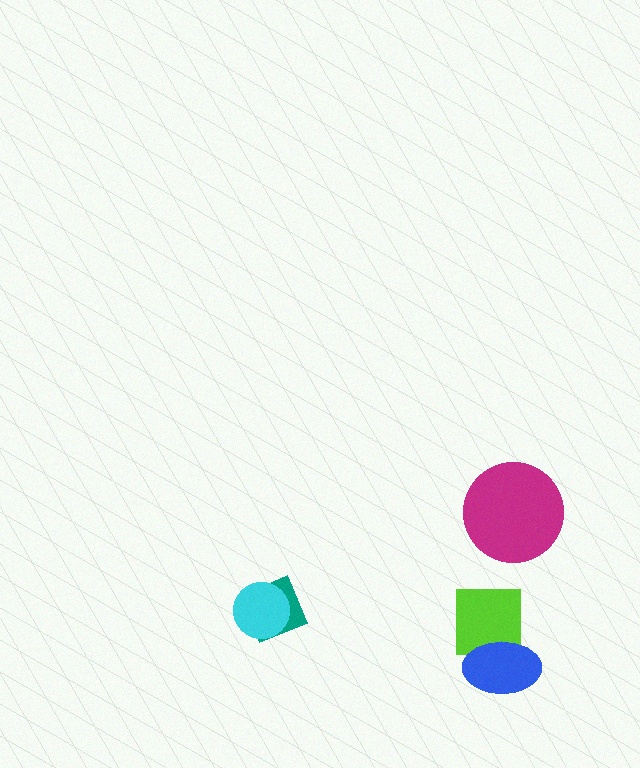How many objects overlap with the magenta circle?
0 objects overlap with the magenta circle.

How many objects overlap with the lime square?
1 object overlaps with the lime square.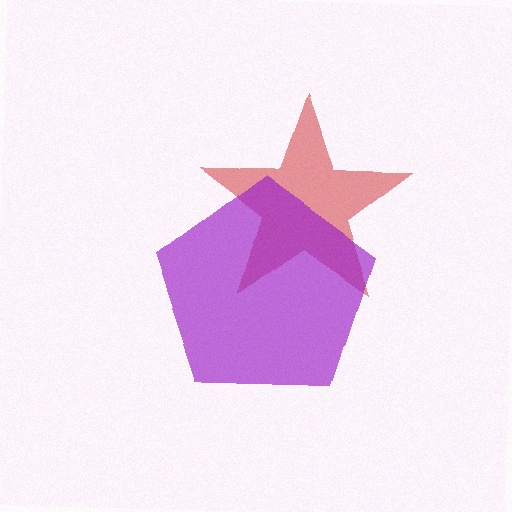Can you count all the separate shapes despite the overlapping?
Yes, there are 2 separate shapes.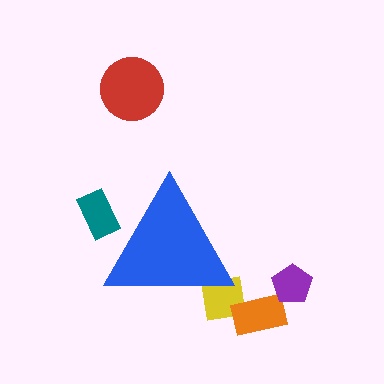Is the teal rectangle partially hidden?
Yes, the teal rectangle is partially hidden behind the blue triangle.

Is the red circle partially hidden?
No, the red circle is fully visible.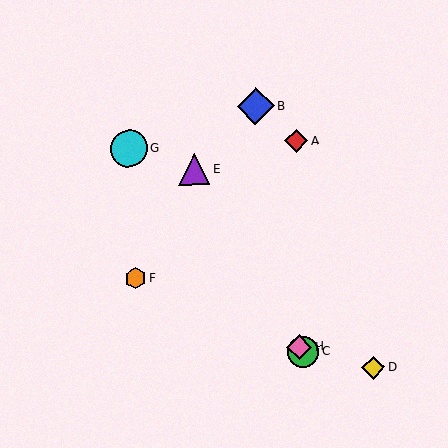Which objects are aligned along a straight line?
Objects C, G, H are aligned along a straight line.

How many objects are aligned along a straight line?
3 objects (C, G, H) are aligned along a straight line.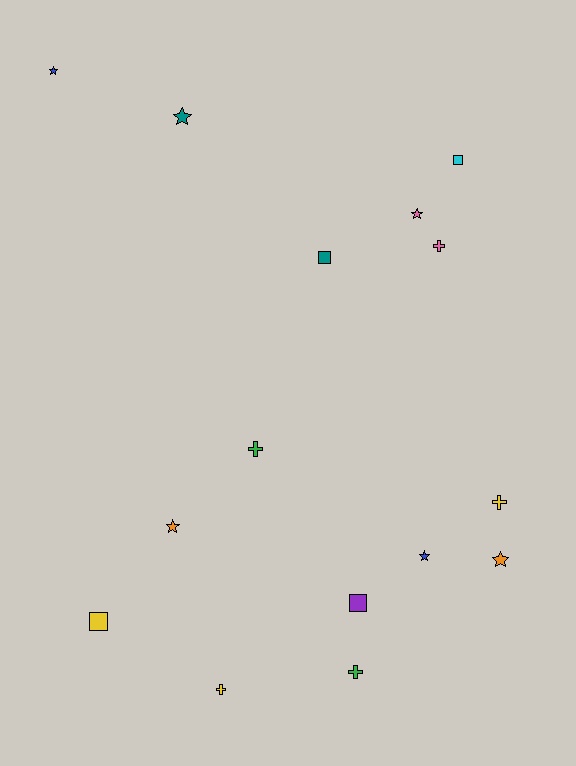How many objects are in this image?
There are 15 objects.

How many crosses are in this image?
There are 5 crosses.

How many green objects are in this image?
There are 2 green objects.